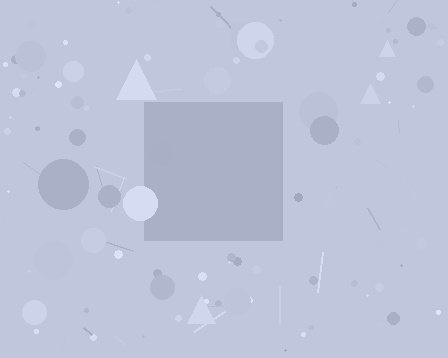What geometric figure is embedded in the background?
A square is embedded in the background.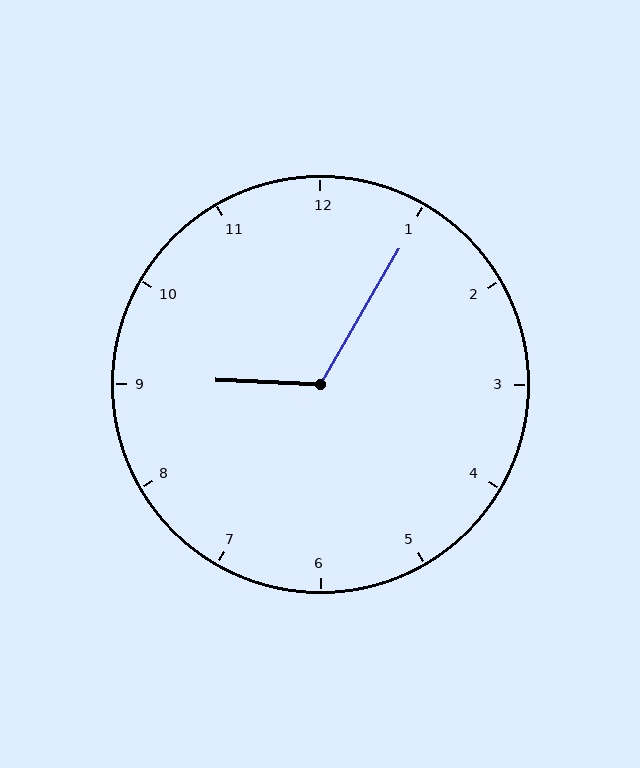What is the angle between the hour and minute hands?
Approximately 118 degrees.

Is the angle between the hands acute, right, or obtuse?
It is obtuse.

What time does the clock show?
9:05.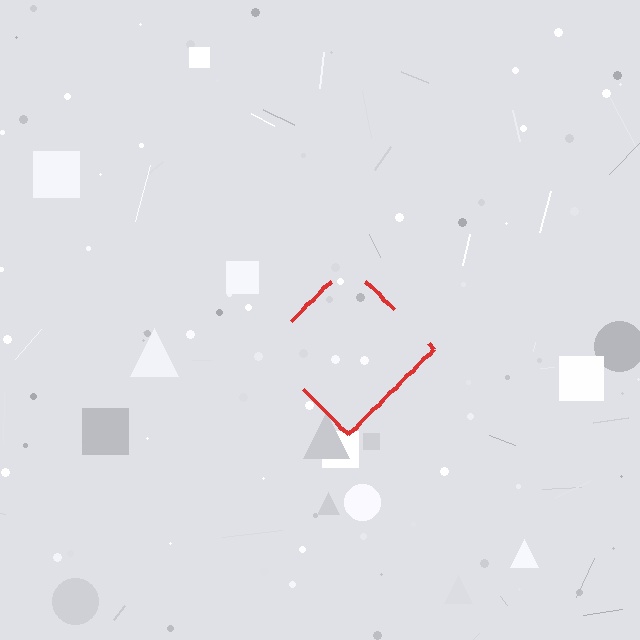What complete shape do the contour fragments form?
The contour fragments form a diamond.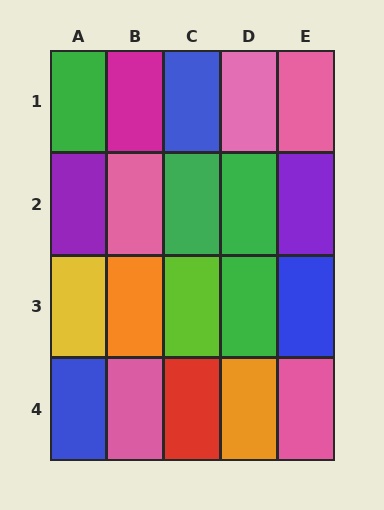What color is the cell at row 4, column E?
Pink.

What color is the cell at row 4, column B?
Pink.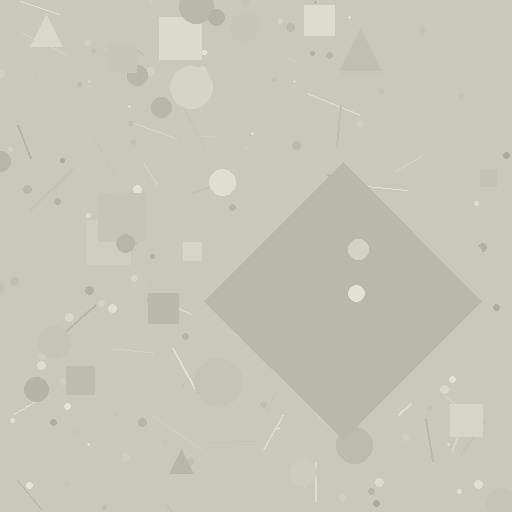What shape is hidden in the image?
A diamond is hidden in the image.